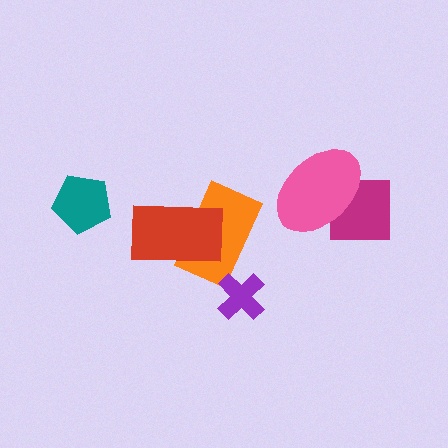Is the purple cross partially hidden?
No, no other shape covers it.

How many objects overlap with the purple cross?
0 objects overlap with the purple cross.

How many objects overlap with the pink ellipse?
1 object overlaps with the pink ellipse.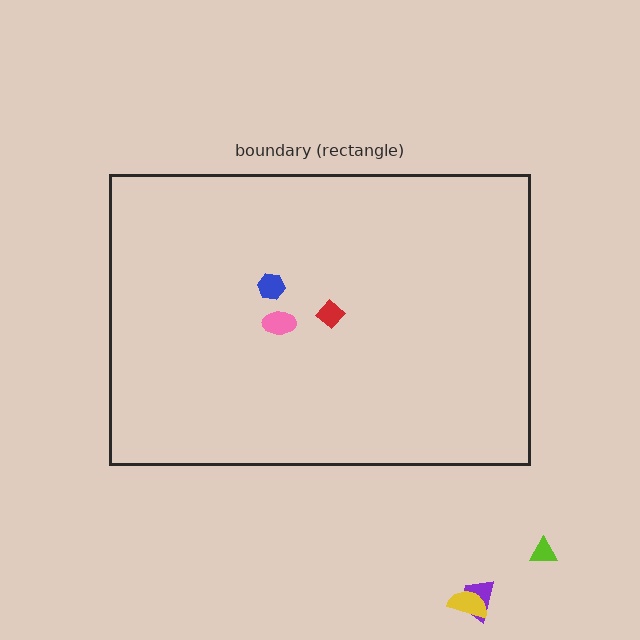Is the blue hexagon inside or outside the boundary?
Inside.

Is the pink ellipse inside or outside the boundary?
Inside.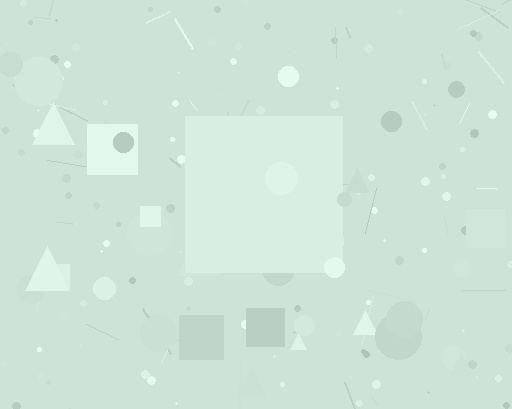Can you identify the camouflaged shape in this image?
The camouflaged shape is a square.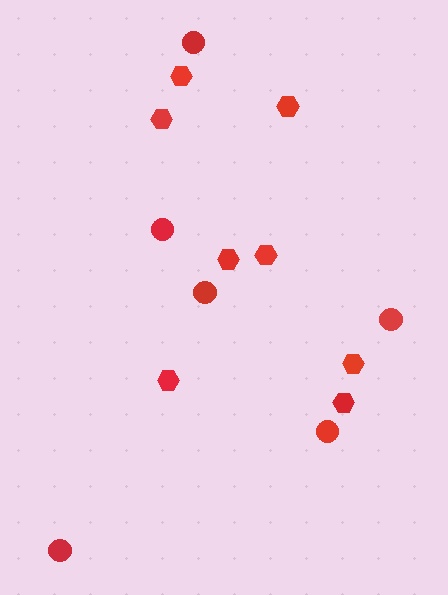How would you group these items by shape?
There are 2 groups: one group of circles (6) and one group of hexagons (8).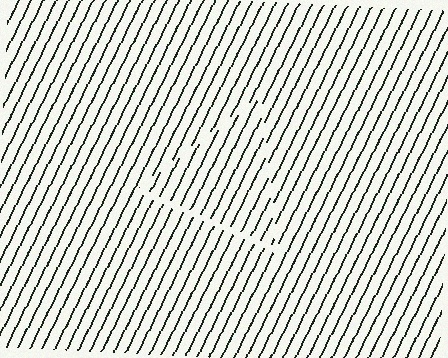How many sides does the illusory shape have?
3 sides — the line-ends trace a triangle.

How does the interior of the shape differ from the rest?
The interior of the shape contains the same grating, shifted by half a period — the contour is defined by the phase discontinuity where line-ends from the inner and outer gratings abut.